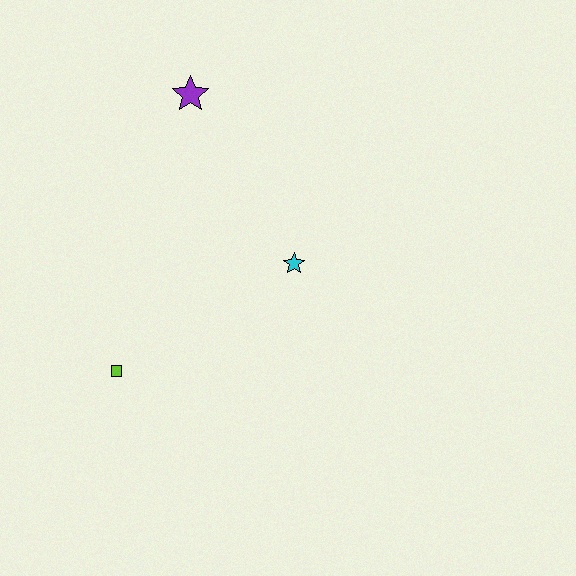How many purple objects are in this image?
There is 1 purple object.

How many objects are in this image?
There are 3 objects.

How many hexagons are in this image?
There are no hexagons.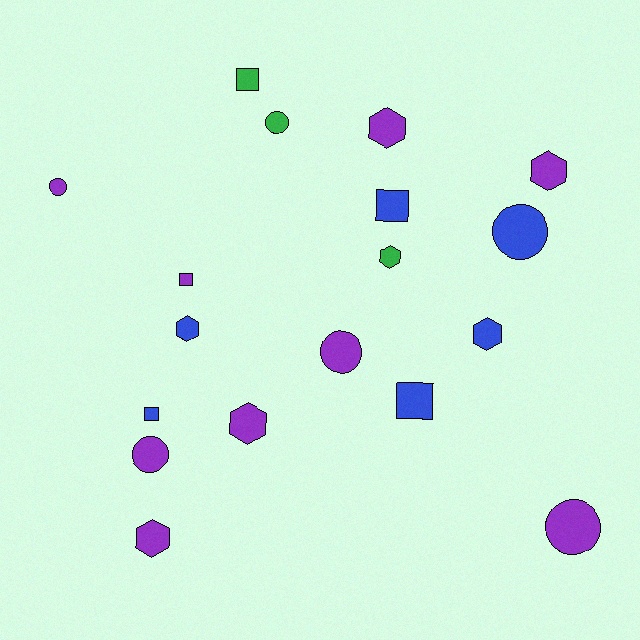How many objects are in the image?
There are 18 objects.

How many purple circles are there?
There are 4 purple circles.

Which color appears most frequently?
Purple, with 9 objects.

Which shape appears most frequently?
Hexagon, with 7 objects.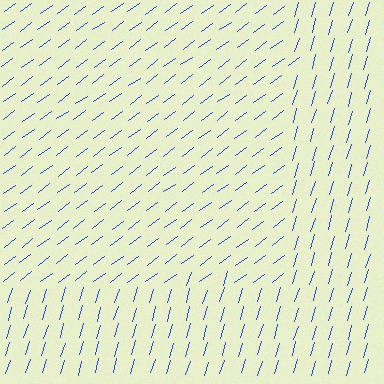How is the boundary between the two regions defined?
The boundary is defined purely by a change in line orientation (approximately 37 degrees difference). All lines are the same color and thickness.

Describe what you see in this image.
The image is filled with small blue line segments. A rectangle region in the image has lines oriented differently from the surrounding lines, creating a visible texture boundary.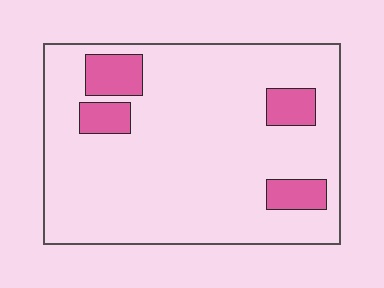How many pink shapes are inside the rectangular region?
4.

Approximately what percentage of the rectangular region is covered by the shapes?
Approximately 15%.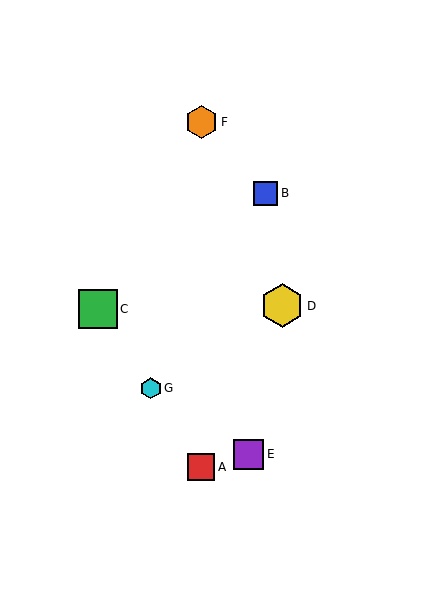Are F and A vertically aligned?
Yes, both are at x≈201.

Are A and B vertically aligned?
No, A is at x≈201 and B is at x≈266.